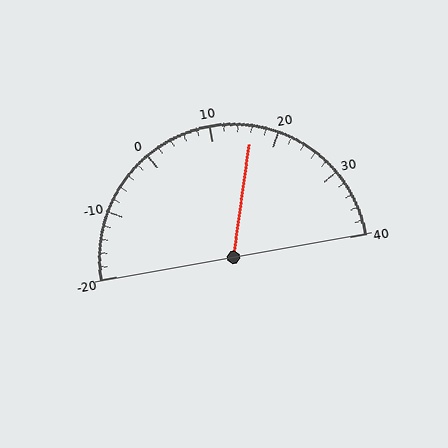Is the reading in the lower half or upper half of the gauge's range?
The reading is in the upper half of the range (-20 to 40).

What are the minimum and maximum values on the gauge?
The gauge ranges from -20 to 40.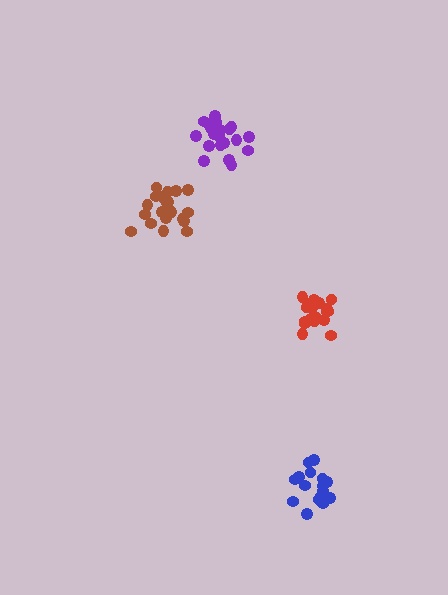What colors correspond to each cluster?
The clusters are colored: blue, purple, brown, red.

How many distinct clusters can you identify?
There are 4 distinct clusters.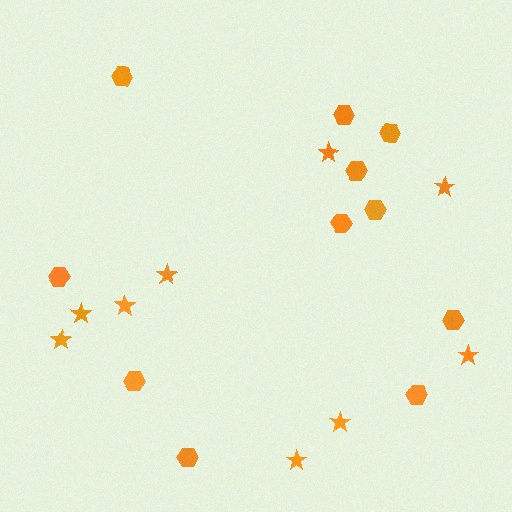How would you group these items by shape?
There are 2 groups: one group of hexagons (11) and one group of stars (9).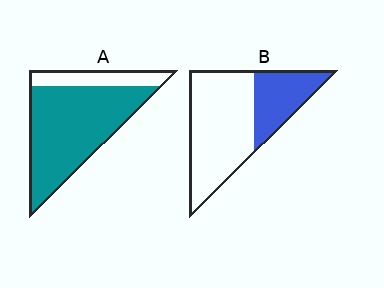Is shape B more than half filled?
No.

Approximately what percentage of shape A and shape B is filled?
A is approximately 80% and B is approximately 30%.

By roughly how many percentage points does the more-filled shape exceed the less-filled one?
By roughly 50 percentage points (A over B).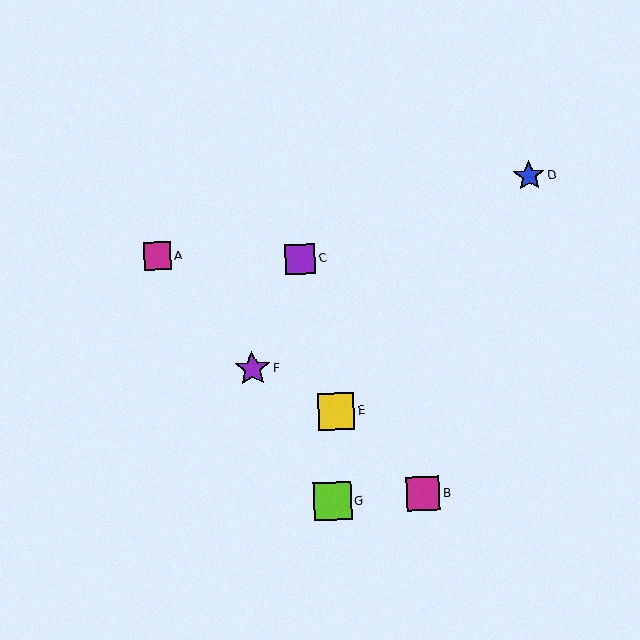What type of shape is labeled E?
Shape E is a yellow square.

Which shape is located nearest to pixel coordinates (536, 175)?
The blue star (labeled D) at (529, 176) is nearest to that location.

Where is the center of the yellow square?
The center of the yellow square is at (336, 411).